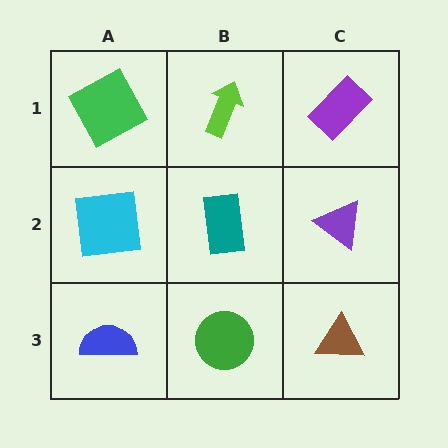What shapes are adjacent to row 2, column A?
A green square (row 1, column A), a blue semicircle (row 3, column A), a teal rectangle (row 2, column B).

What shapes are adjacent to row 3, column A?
A cyan square (row 2, column A), a green circle (row 3, column B).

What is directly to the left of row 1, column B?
A green square.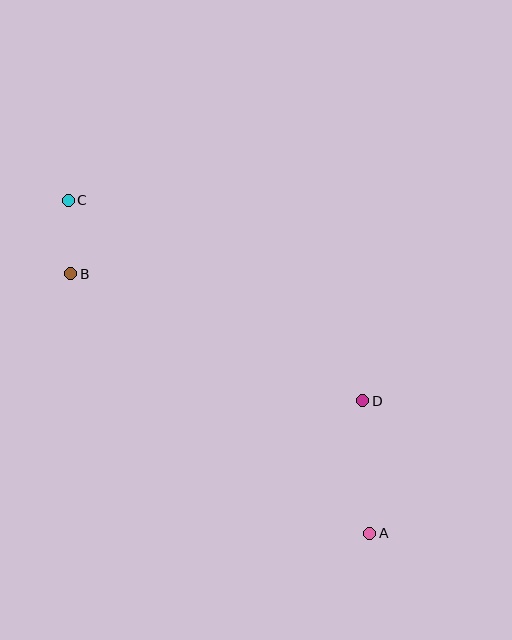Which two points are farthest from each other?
Points A and C are farthest from each other.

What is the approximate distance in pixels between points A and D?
The distance between A and D is approximately 133 pixels.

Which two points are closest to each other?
Points B and C are closest to each other.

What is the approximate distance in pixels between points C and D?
The distance between C and D is approximately 356 pixels.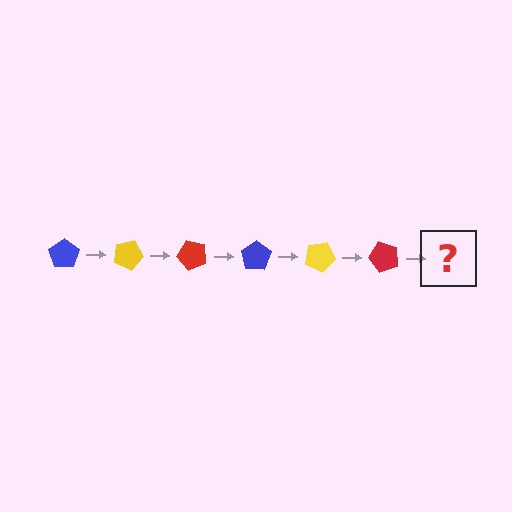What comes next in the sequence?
The next element should be a blue pentagon, rotated 150 degrees from the start.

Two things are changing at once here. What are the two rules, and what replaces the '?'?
The two rules are that it rotates 25 degrees each step and the color cycles through blue, yellow, and red. The '?' should be a blue pentagon, rotated 150 degrees from the start.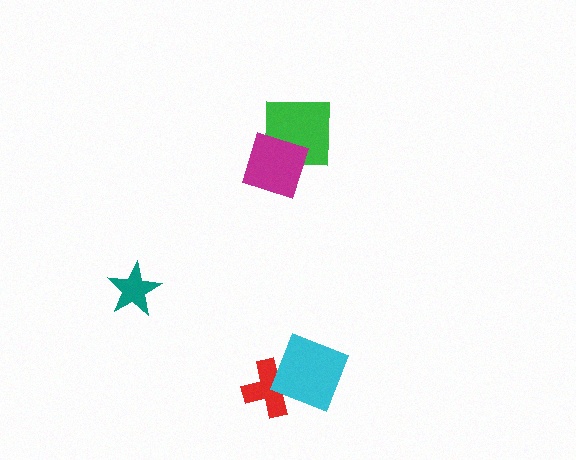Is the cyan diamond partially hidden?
No, no other shape covers it.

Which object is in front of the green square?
The magenta square is in front of the green square.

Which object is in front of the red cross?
The cyan diamond is in front of the red cross.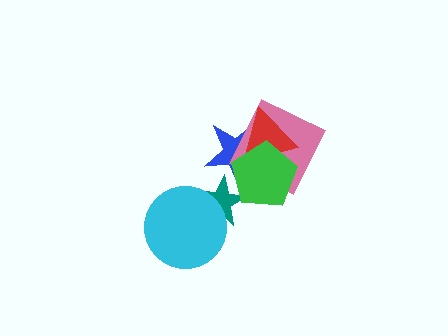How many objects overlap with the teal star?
3 objects overlap with the teal star.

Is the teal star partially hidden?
Yes, it is partially covered by another shape.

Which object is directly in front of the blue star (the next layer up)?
The pink square is directly in front of the blue star.